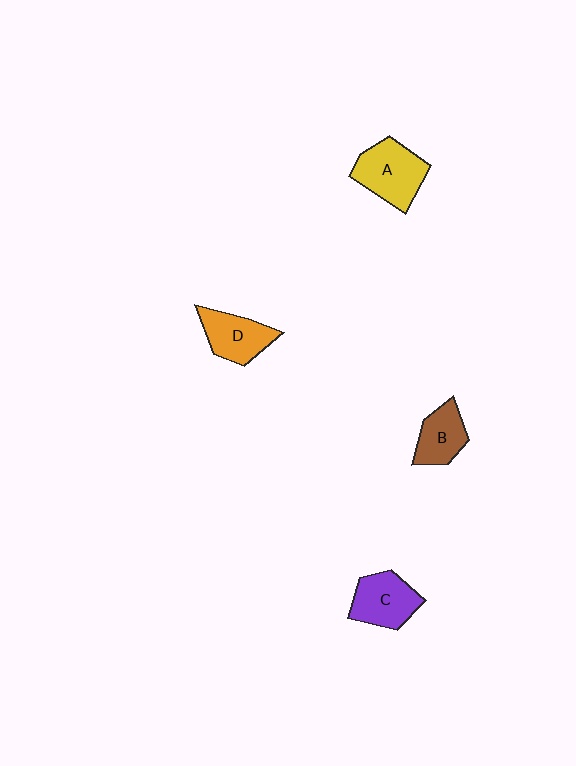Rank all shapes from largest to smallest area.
From largest to smallest: A (yellow), C (purple), D (orange), B (brown).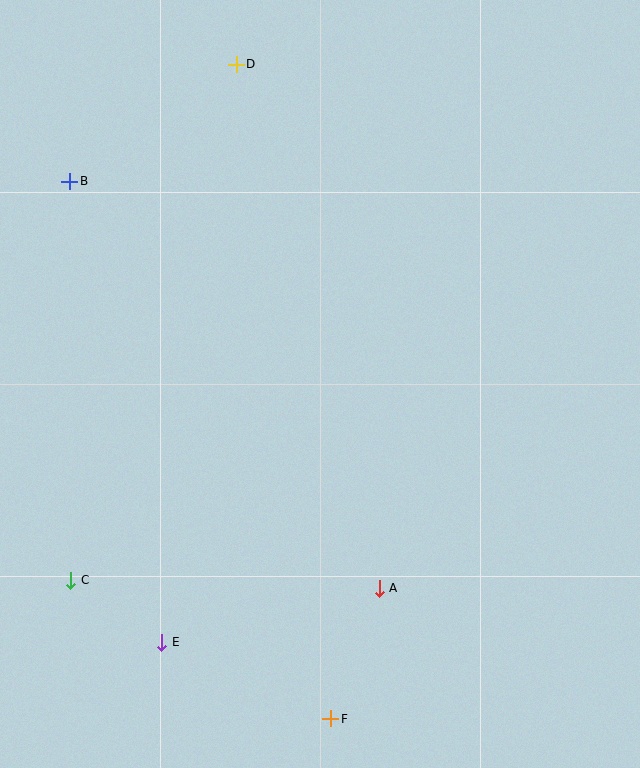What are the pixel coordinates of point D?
Point D is at (236, 64).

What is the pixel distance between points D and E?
The distance between D and E is 583 pixels.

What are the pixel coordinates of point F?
Point F is at (331, 719).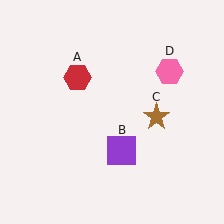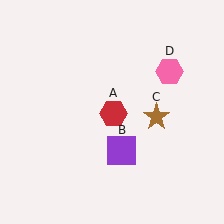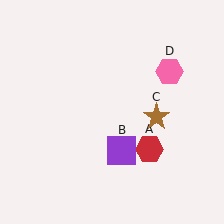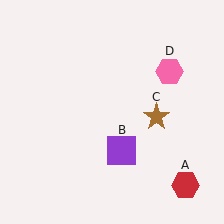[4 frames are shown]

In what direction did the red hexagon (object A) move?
The red hexagon (object A) moved down and to the right.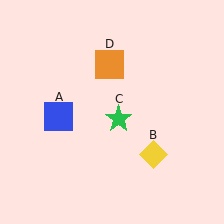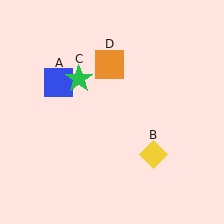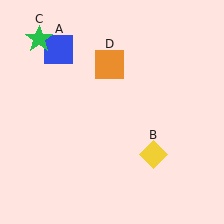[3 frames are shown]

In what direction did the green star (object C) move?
The green star (object C) moved up and to the left.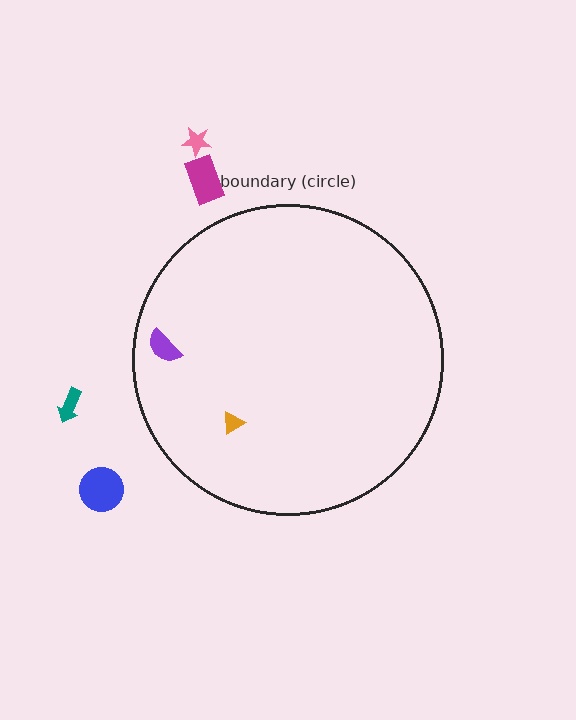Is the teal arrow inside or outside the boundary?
Outside.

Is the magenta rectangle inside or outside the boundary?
Outside.